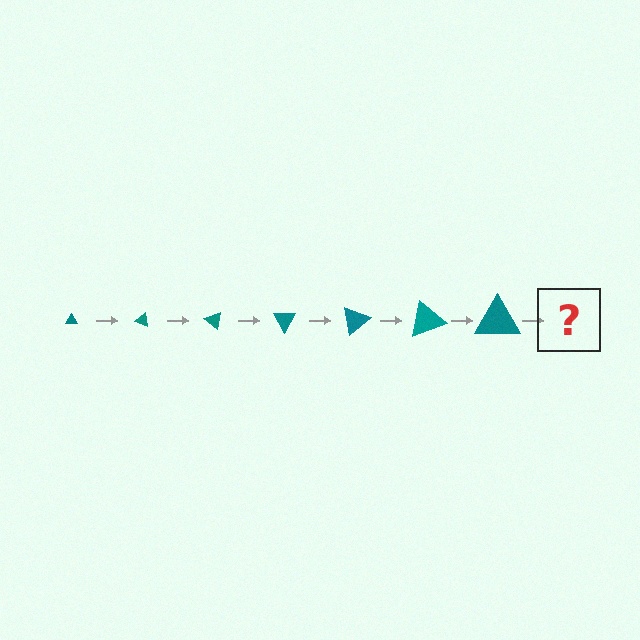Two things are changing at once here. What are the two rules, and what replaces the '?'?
The two rules are that the triangle grows larger each step and it rotates 20 degrees each step. The '?' should be a triangle, larger than the previous one and rotated 140 degrees from the start.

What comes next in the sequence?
The next element should be a triangle, larger than the previous one and rotated 140 degrees from the start.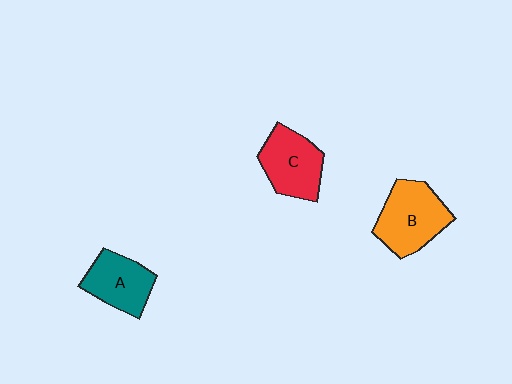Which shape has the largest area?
Shape B (orange).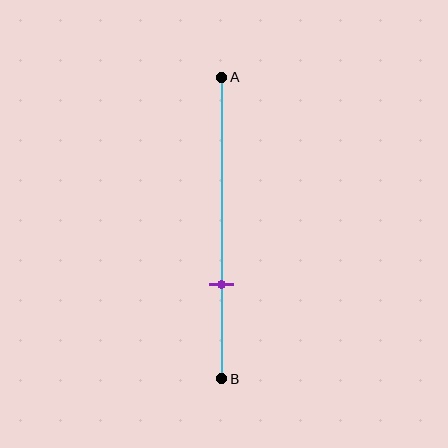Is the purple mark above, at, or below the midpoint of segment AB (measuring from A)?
The purple mark is below the midpoint of segment AB.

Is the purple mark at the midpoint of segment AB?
No, the mark is at about 70% from A, not at the 50% midpoint.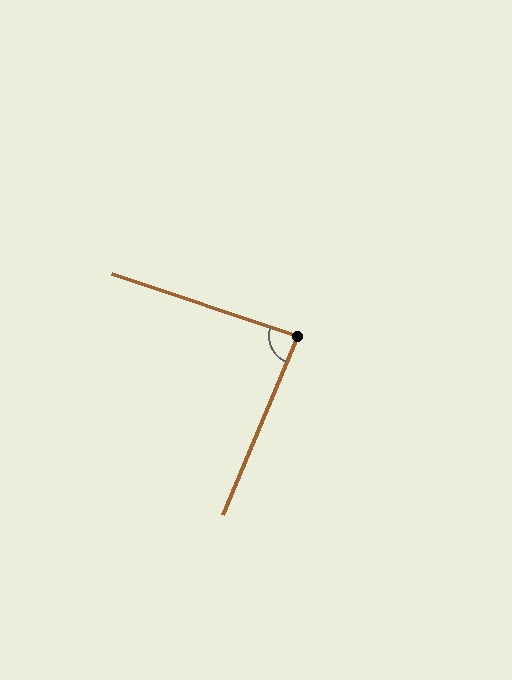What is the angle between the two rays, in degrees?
Approximately 86 degrees.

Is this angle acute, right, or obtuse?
It is approximately a right angle.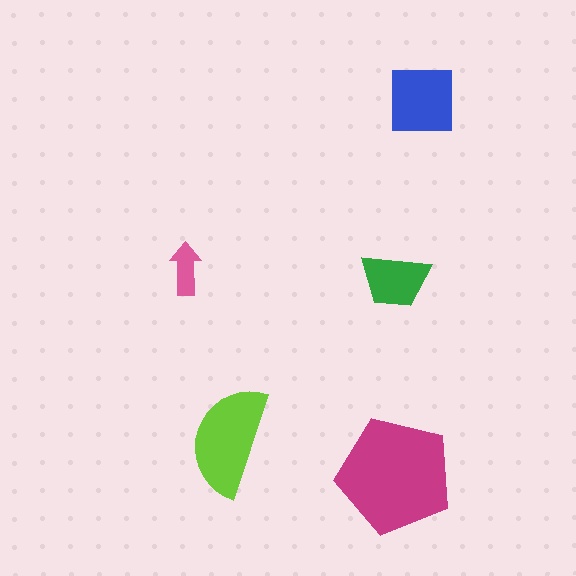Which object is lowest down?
The magenta pentagon is bottommost.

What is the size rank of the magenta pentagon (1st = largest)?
1st.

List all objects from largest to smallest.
The magenta pentagon, the lime semicircle, the blue square, the green trapezoid, the pink arrow.